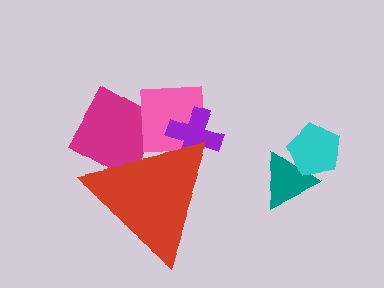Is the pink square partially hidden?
Yes, the pink square is partially hidden behind the red triangle.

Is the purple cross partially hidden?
Yes, the purple cross is partially hidden behind the red triangle.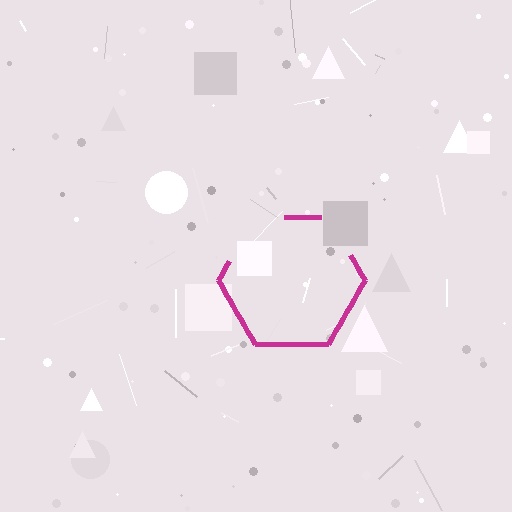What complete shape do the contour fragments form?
The contour fragments form a hexagon.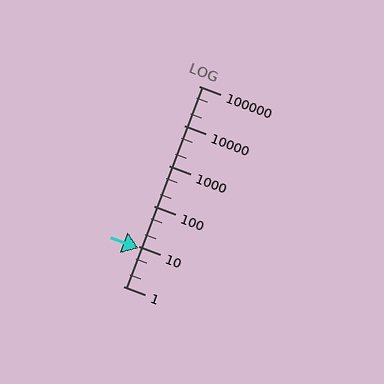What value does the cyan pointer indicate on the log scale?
The pointer indicates approximately 8.7.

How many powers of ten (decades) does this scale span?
The scale spans 5 decades, from 1 to 100000.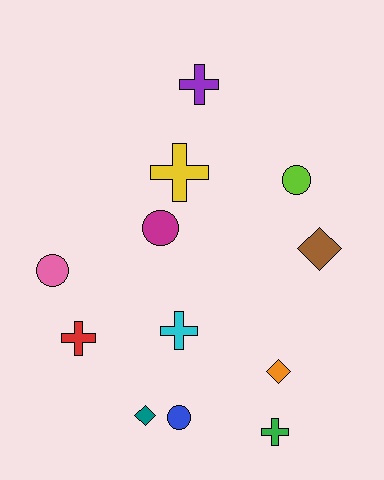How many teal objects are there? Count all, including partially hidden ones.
There is 1 teal object.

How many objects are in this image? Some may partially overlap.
There are 12 objects.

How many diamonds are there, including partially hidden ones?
There are 3 diamonds.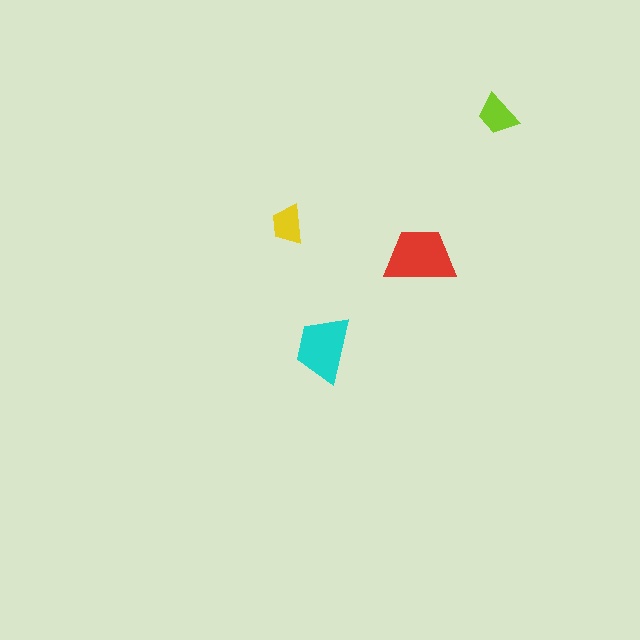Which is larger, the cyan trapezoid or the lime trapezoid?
The cyan one.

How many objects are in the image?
There are 4 objects in the image.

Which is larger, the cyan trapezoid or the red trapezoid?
The red one.